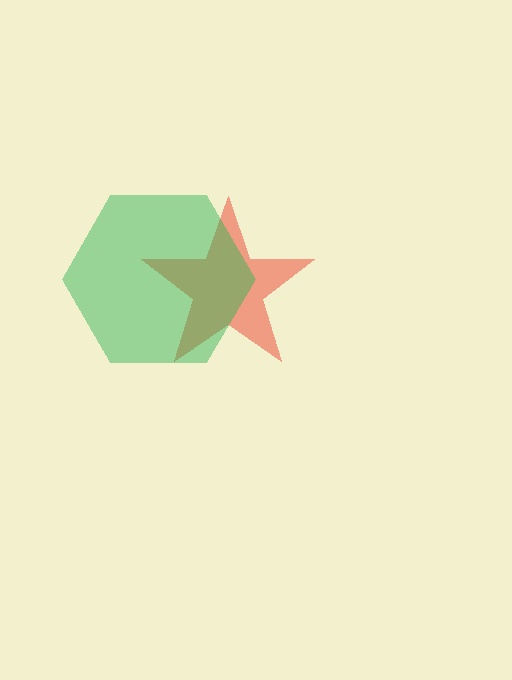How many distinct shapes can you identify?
There are 2 distinct shapes: a red star, a green hexagon.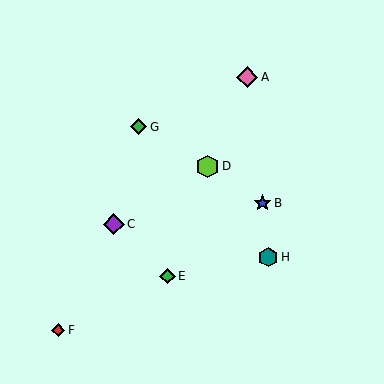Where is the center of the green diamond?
The center of the green diamond is at (168, 276).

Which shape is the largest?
The lime hexagon (labeled D) is the largest.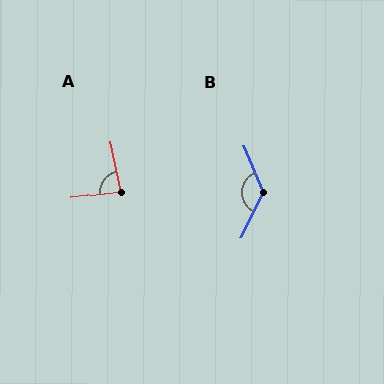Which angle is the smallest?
A, at approximately 86 degrees.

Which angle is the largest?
B, at approximately 131 degrees.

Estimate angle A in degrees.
Approximately 86 degrees.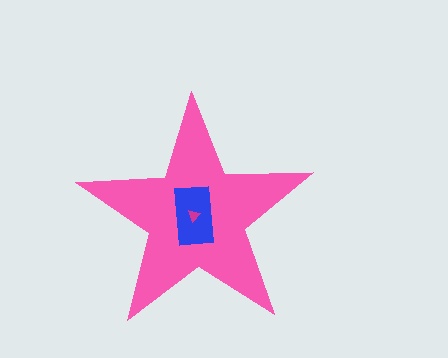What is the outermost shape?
The pink star.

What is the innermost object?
The magenta triangle.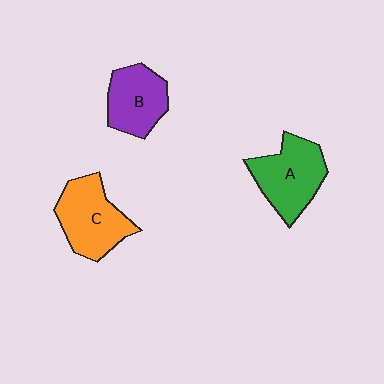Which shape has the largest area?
Shape C (orange).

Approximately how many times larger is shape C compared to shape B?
Approximately 1.2 times.